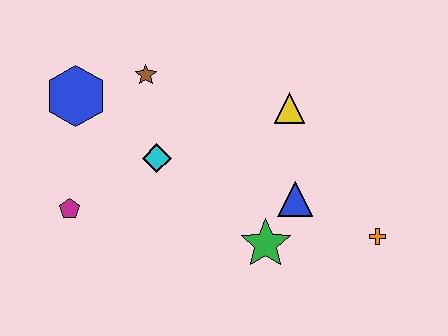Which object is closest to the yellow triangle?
The blue triangle is closest to the yellow triangle.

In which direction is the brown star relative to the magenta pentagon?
The brown star is above the magenta pentagon.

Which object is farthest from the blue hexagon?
The orange cross is farthest from the blue hexagon.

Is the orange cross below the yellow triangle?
Yes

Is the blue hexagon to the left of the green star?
Yes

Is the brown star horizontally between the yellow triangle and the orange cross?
No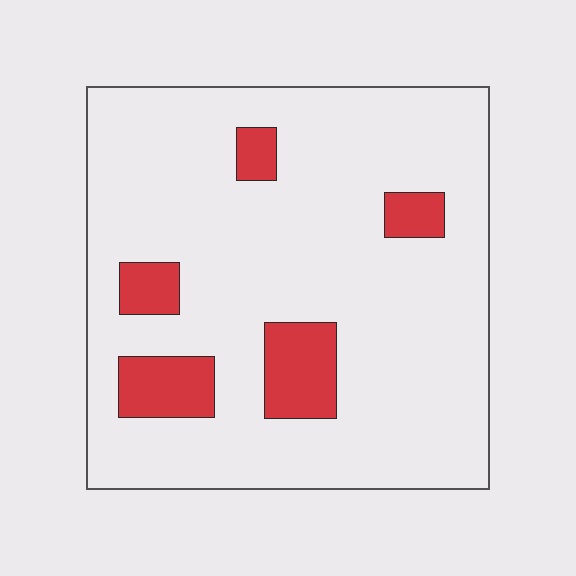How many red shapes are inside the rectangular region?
5.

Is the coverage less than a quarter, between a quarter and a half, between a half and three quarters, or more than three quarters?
Less than a quarter.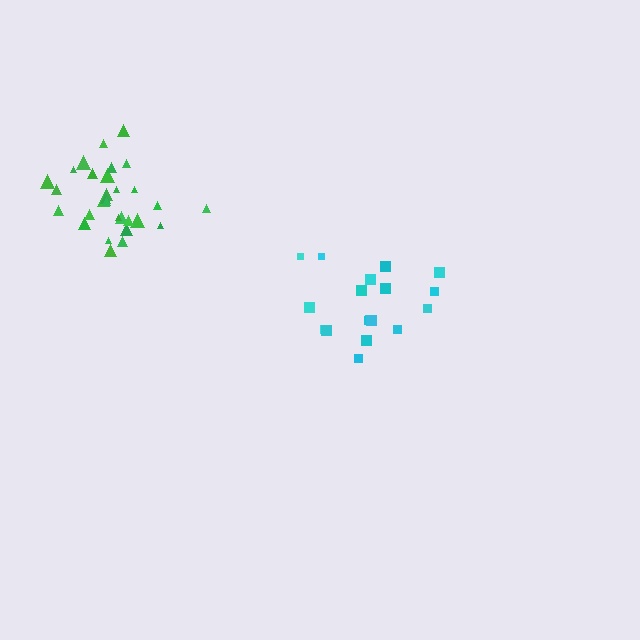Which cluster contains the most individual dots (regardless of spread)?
Green (30).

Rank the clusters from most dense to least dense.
green, cyan.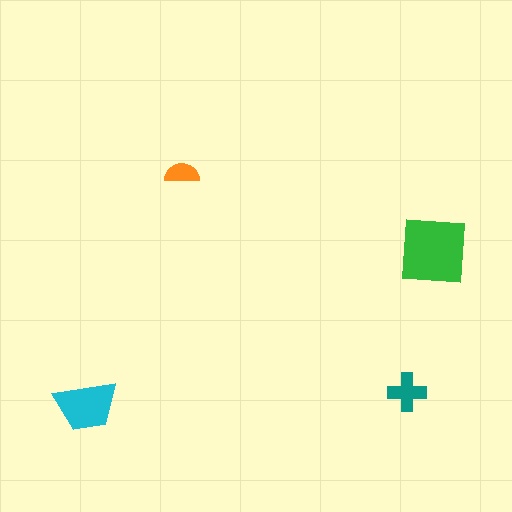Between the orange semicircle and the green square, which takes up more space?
The green square.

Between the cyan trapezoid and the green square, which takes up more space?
The green square.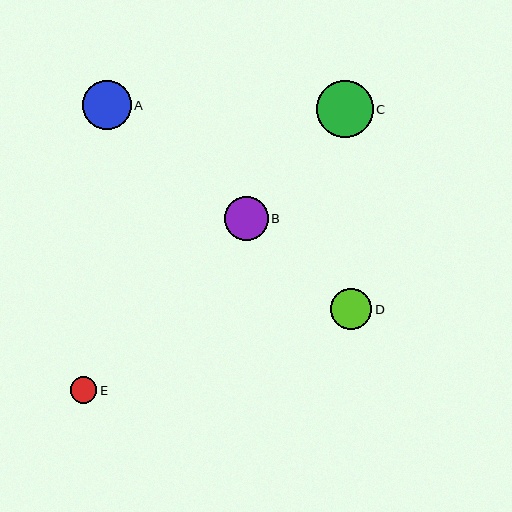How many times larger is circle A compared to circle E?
Circle A is approximately 1.9 times the size of circle E.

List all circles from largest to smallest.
From largest to smallest: C, A, B, D, E.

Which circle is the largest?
Circle C is the largest with a size of approximately 57 pixels.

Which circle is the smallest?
Circle E is the smallest with a size of approximately 26 pixels.